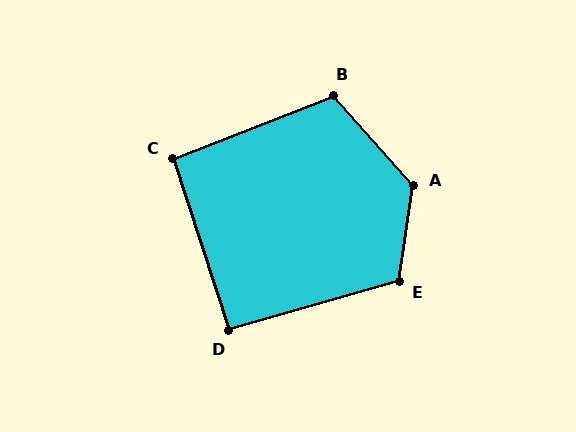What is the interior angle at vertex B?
Approximately 110 degrees (obtuse).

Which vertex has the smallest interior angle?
D, at approximately 92 degrees.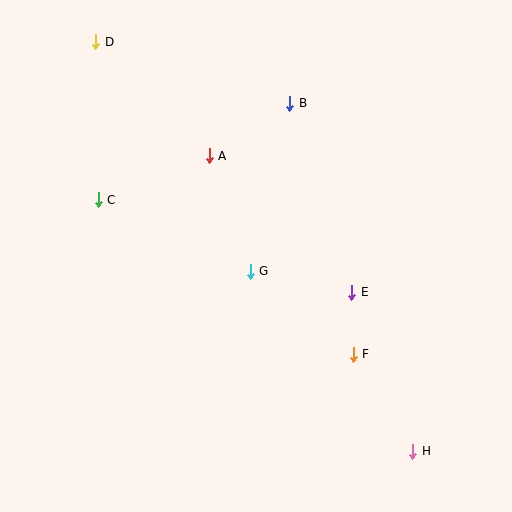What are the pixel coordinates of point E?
Point E is at (352, 292).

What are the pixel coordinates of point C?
Point C is at (98, 200).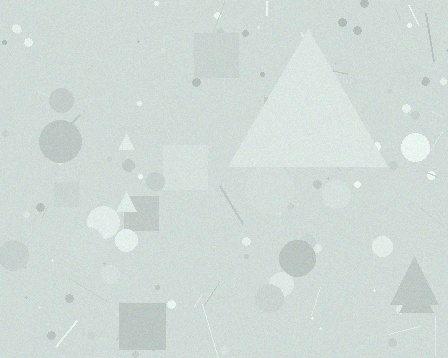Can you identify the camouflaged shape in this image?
The camouflaged shape is a triangle.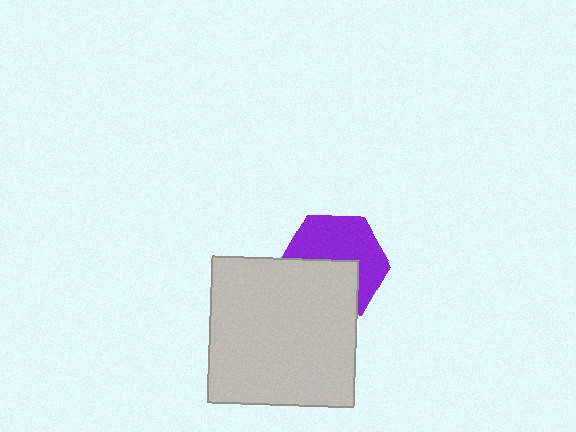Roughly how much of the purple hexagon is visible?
About half of it is visible (roughly 54%).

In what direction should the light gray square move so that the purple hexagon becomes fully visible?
The light gray square should move down. That is the shortest direction to clear the overlap and leave the purple hexagon fully visible.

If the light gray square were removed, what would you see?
You would see the complete purple hexagon.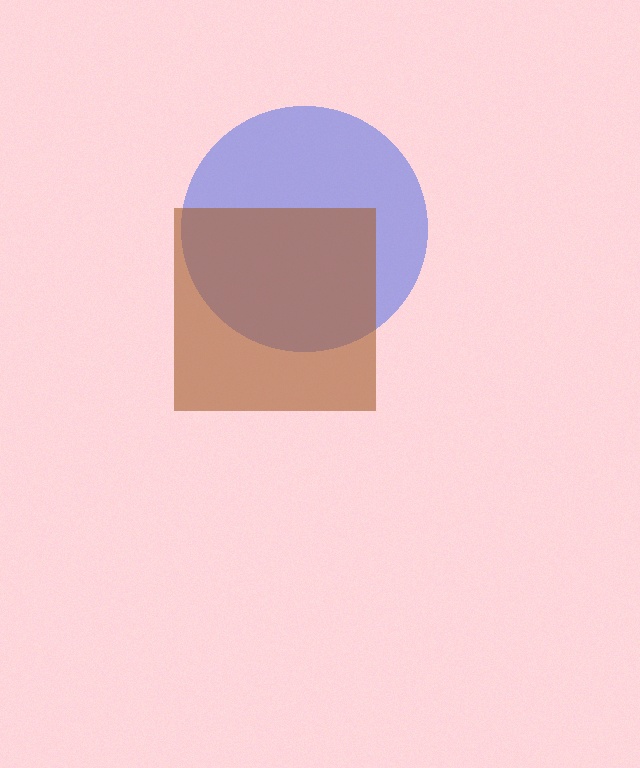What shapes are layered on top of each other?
The layered shapes are: a blue circle, a brown square.